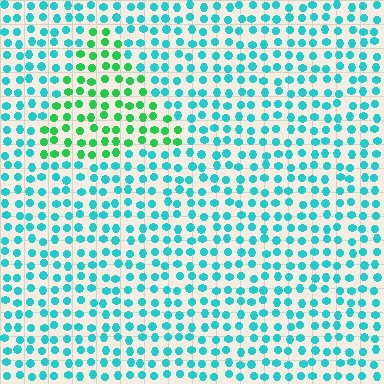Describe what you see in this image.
The image is filled with small cyan elements in a uniform arrangement. A triangle-shaped region is visible where the elements are tinted to a slightly different hue, forming a subtle color boundary.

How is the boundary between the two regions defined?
The boundary is defined purely by a slight shift in hue (about 45 degrees). Spacing, size, and orientation are identical on both sides.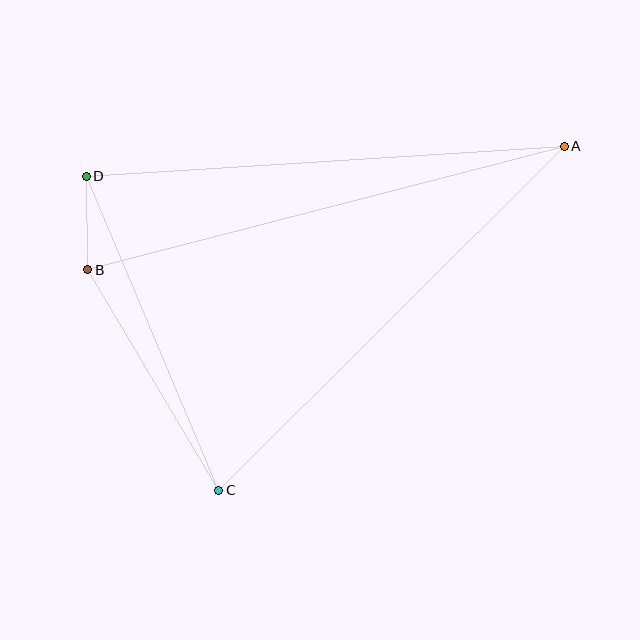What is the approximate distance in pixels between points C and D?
The distance between C and D is approximately 341 pixels.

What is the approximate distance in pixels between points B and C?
The distance between B and C is approximately 256 pixels.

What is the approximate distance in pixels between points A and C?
The distance between A and C is approximately 487 pixels.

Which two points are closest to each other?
Points B and D are closest to each other.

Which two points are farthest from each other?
Points A and B are farthest from each other.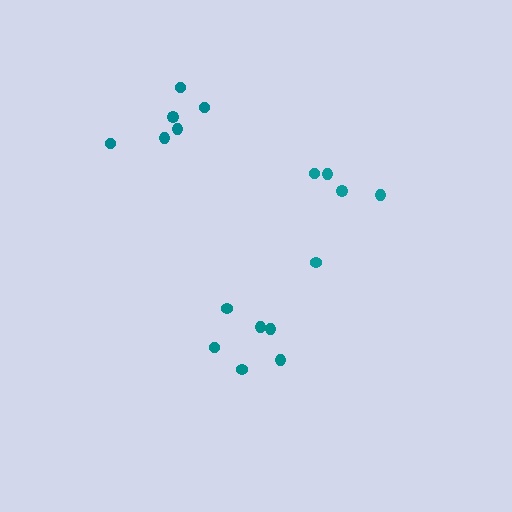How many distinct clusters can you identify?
There are 3 distinct clusters.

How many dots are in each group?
Group 1: 6 dots, Group 2: 6 dots, Group 3: 5 dots (17 total).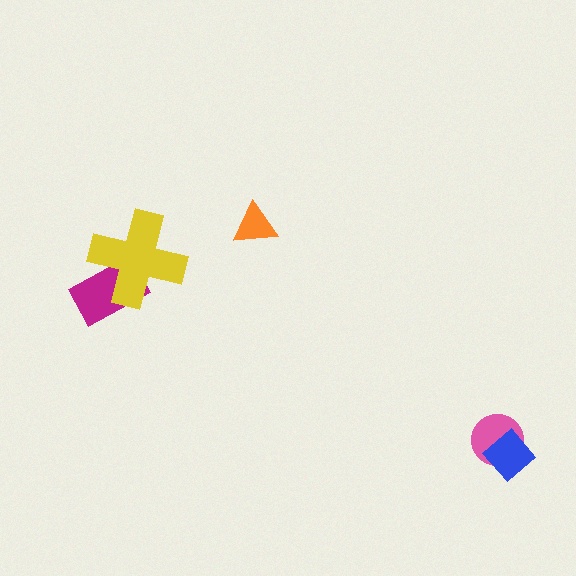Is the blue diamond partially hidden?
No, no other shape covers it.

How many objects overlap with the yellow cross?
1 object overlaps with the yellow cross.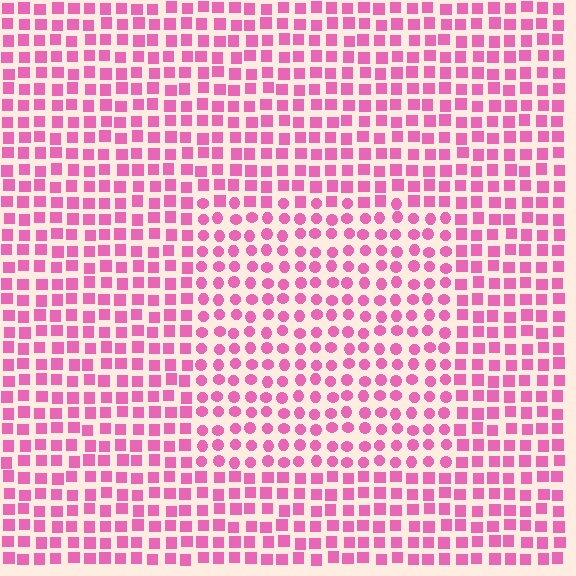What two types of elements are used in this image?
The image uses circles inside the rectangle region and squares outside it.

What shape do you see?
I see a rectangle.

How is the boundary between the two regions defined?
The boundary is defined by a change in element shape: circles inside vs. squares outside. All elements share the same color and spacing.